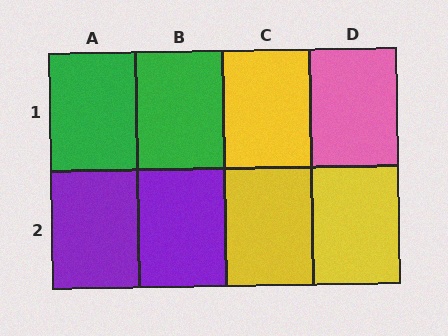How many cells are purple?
2 cells are purple.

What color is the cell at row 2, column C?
Yellow.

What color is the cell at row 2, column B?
Purple.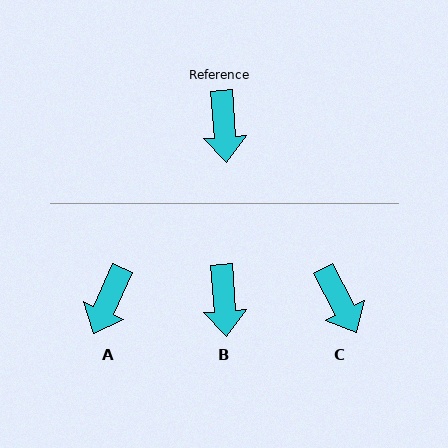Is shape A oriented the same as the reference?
No, it is off by about 28 degrees.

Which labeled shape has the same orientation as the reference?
B.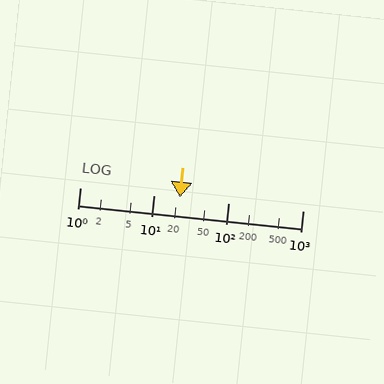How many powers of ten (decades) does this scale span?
The scale spans 3 decades, from 1 to 1000.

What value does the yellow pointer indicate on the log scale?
The pointer indicates approximately 22.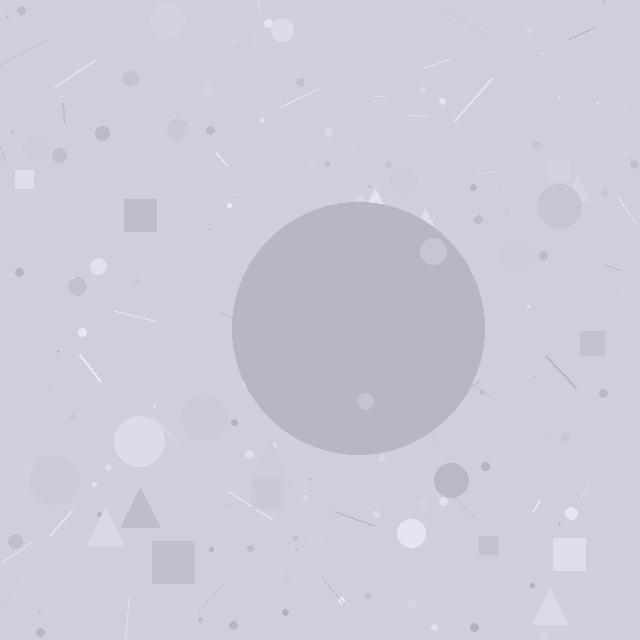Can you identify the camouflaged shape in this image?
The camouflaged shape is a circle.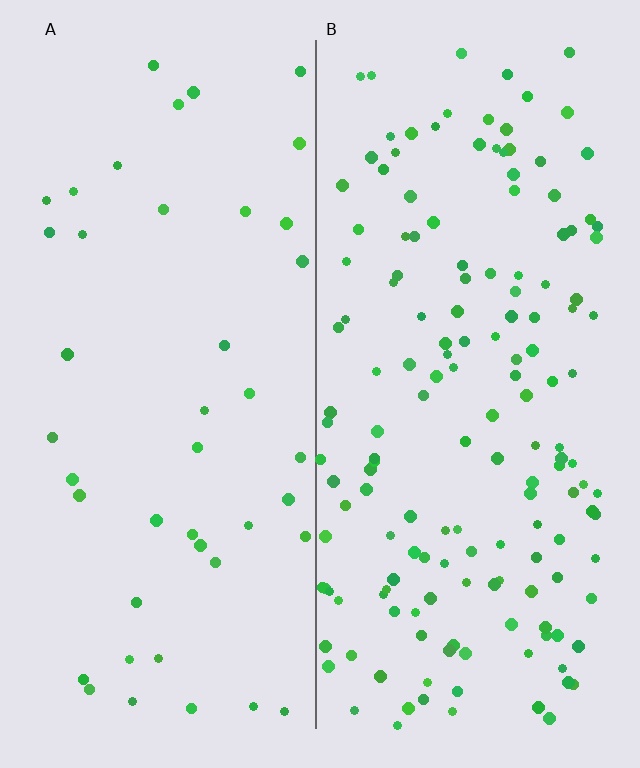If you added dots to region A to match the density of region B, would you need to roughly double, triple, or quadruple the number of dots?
Approximately quadruple.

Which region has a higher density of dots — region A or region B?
B (the right).